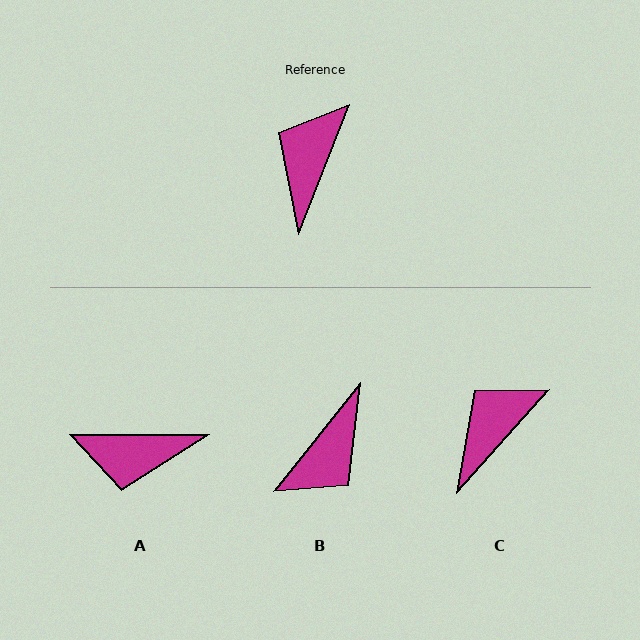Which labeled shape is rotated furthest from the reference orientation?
B, about 163 degrees away.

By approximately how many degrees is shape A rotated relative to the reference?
Approximately 111 degrees counter-clockwise.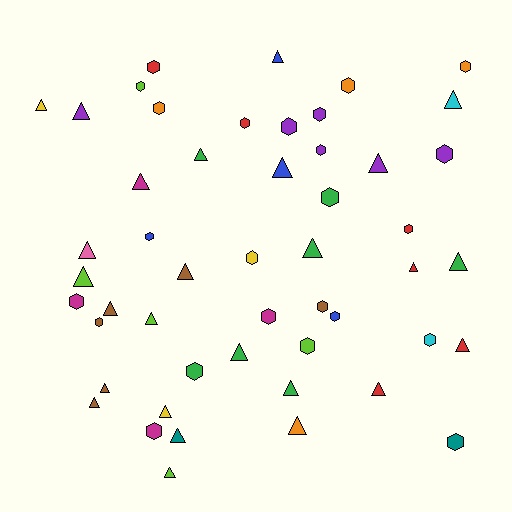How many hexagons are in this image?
There are 24 hexagons.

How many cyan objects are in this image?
There are 2 cyan objects.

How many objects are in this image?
There are 50 objects.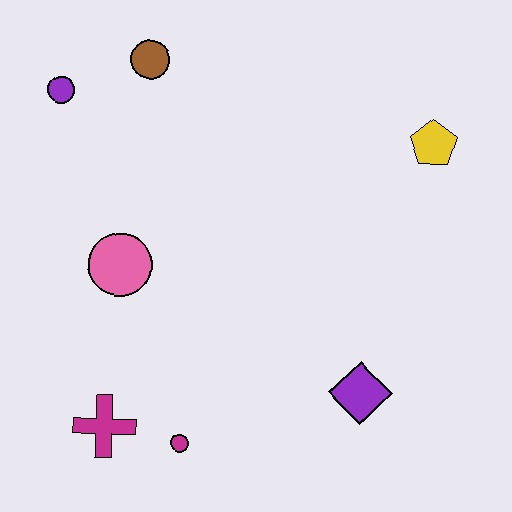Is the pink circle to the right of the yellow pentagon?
No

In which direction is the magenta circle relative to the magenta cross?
The magenta circle is to the right of the magenta cross.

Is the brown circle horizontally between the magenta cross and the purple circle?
No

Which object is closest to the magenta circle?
The magenta cross is closest to the magenta circle.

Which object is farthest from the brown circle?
The purple diamond is farthest from the brown circle.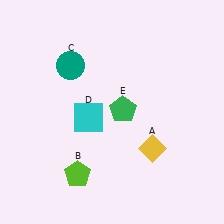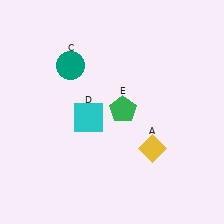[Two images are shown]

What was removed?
The lime pentagon (B) was removed in Image 2.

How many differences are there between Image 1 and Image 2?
There is 1 difference between the two images.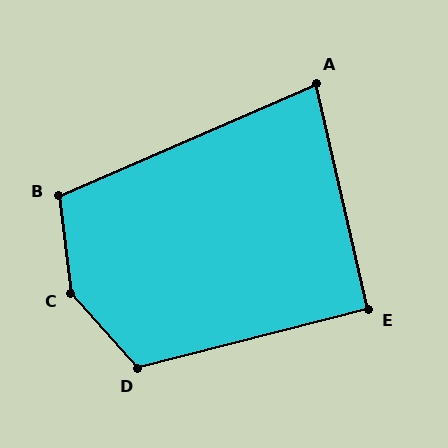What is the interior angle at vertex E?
Approximately 91 degrees (approximately right).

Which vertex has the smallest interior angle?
A, at approximately 79 degrees.